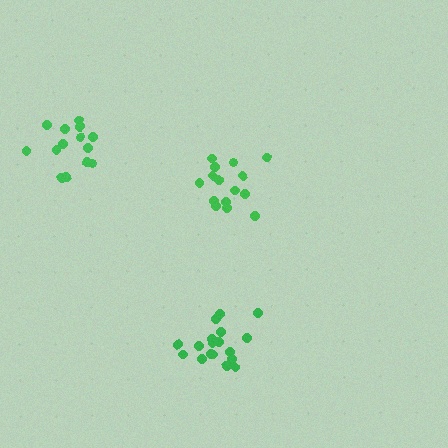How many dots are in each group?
Group 1: 15 dots, Group 2: 18 dots, Group 3: 14 dots (47 total).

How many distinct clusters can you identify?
There are 3 distinct clusters.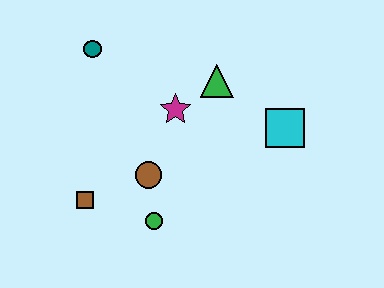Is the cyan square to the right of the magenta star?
Yes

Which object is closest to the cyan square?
The green triangle is closest to the cyan square.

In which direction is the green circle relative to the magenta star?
The green circle is below the magenta star.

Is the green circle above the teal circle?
No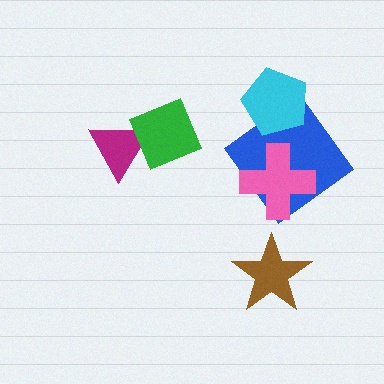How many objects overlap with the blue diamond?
2 objects overlap with the blue diamond.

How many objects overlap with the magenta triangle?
1 object overlaps with the magenta triangle.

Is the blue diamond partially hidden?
Yes, it is partially covered by another shape.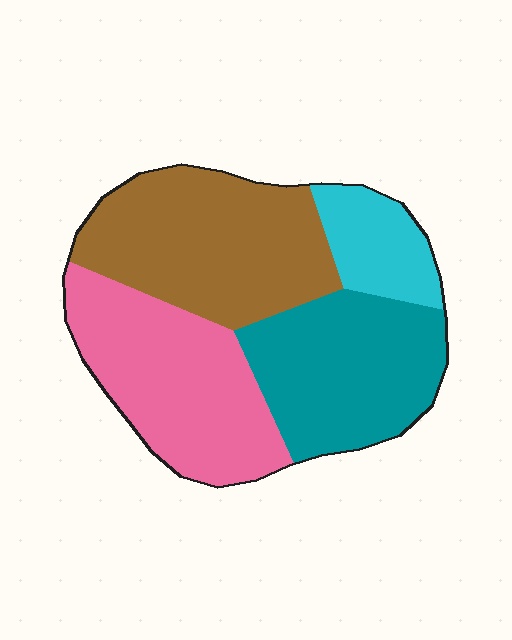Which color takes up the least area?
Cyan, at roughly 10%.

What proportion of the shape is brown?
Brown takes up about one third (1/3) of the shape.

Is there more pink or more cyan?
Pink.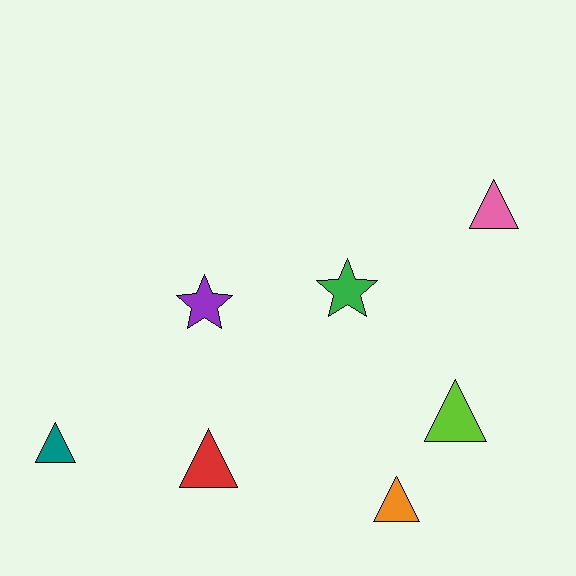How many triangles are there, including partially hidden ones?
There are 5 triangles.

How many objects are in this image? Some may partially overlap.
There are 7 objects.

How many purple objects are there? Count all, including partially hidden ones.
There is 1 purple object.